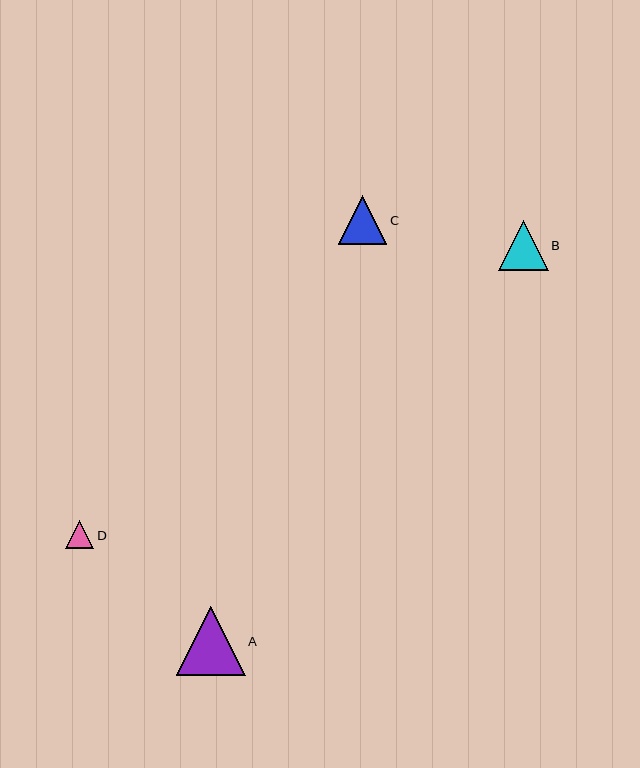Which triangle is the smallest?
Triangle D is the smallest with a size of approximately 28 pixels.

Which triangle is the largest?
Triangle A is the largest with a size of approximately 69 pixels.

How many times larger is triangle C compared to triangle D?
Triangle C is approximately 1.7 times the size of triangle D.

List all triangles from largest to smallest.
From largest to smallest: A, B, C, D.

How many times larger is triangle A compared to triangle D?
Triangle A is approximately 2.4 times the size of triangle D.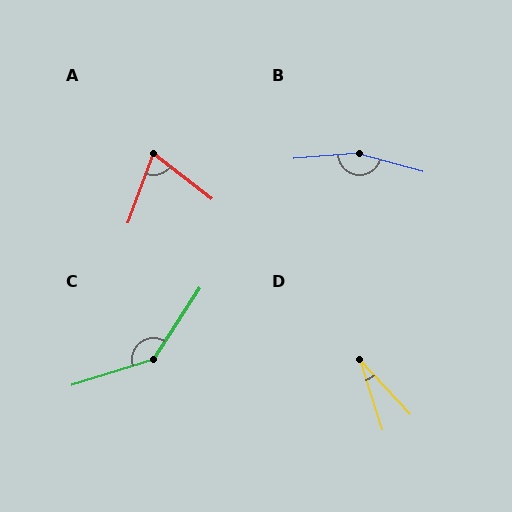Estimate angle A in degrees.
Approximately 72 degrees.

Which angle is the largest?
B, at approximately 159 degrees.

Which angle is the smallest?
D, at approximately 25 degrees.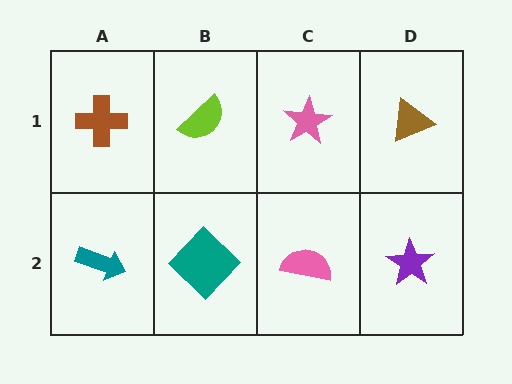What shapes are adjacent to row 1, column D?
A purple star (row 2, column D), a pink star (row 1, column C).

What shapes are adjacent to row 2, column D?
A brown triangle (row 1, column D), a pink semicircle (row 2, column C).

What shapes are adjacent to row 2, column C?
A pink star (row 1, column C), a teal diamond (row 2, column B), a purple star (row 2, column D).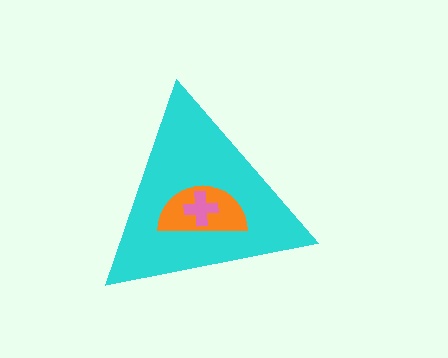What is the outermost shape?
The cyan triangle.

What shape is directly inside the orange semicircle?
The pink cross.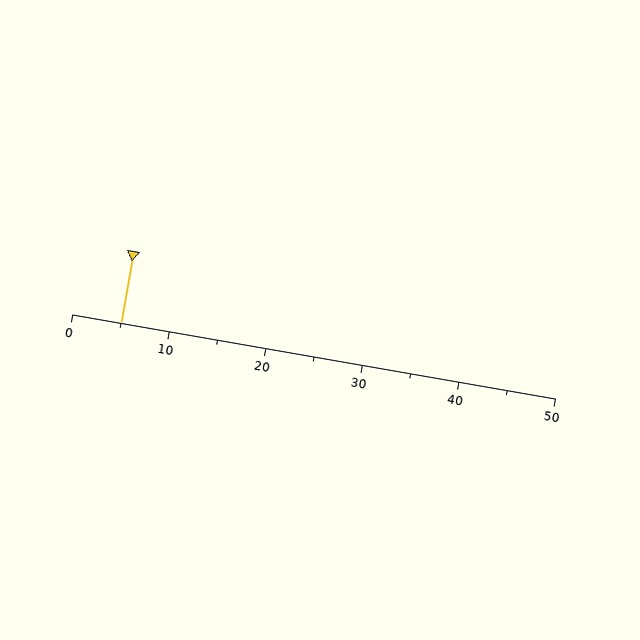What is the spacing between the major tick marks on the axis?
The major ticks are spaced 10 apart.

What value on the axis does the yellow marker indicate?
The marker indicates approximately 5.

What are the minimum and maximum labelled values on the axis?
The axis runs from 0 to 50.